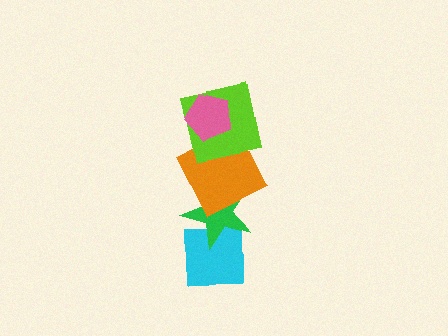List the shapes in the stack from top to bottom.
From top to bottom: the pink pentagon, the lime square, the orange square, the green star, the cyan square.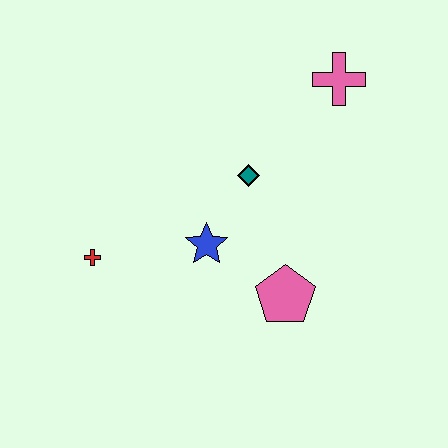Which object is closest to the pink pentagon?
The blue star is closest to the pink pentagon.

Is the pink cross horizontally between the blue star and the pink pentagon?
No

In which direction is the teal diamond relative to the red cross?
The teal diamond is to the right of the red cross.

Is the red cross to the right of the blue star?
No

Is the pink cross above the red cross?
Yes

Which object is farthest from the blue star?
The pink cross is farthest from the blue star.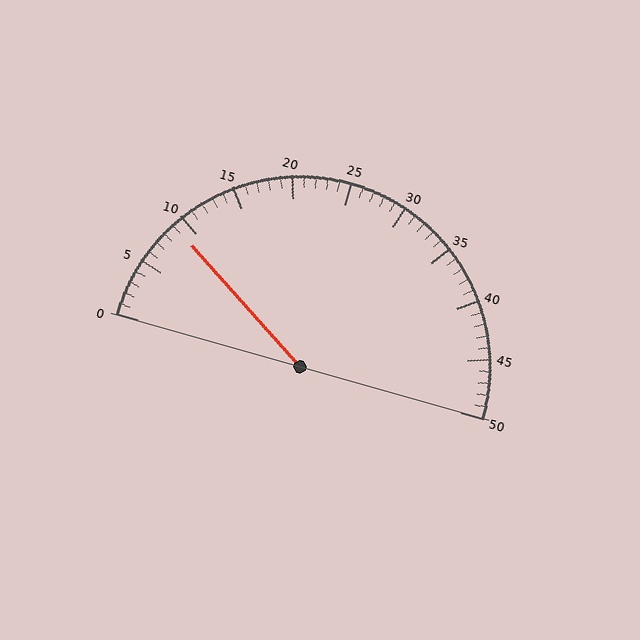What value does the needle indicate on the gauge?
The needle indicates approximately 9.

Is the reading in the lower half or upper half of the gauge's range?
The reading is in the lower half of the range (0 to 50).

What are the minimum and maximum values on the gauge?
The gauge ranges from 0 to 50.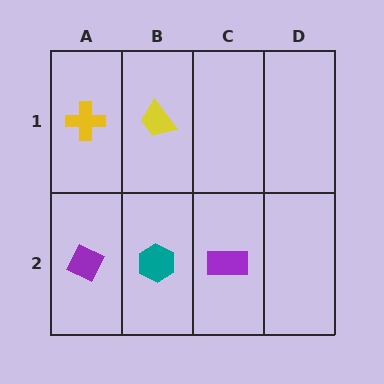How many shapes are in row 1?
2 shapes.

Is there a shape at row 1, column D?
No, that cell is empty.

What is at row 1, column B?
A yellow trapezoid.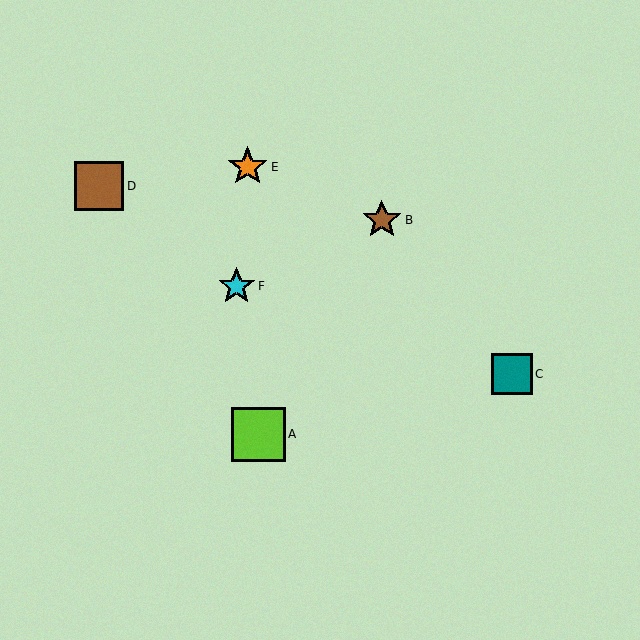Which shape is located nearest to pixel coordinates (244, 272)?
The cyan star (labeled F) at (237, 286) is nearest to that location.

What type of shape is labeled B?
Shape B is a brown star.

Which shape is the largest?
The lime square (labeled A) is the largest.